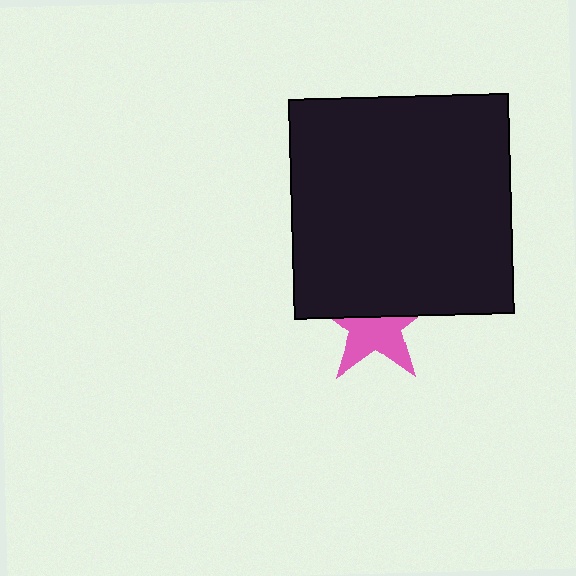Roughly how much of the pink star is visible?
About half of it is visible (roughly 54%).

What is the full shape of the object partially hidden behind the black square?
The partially hidden object is a pink star.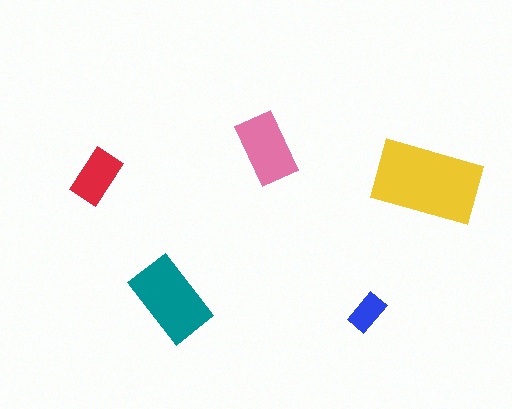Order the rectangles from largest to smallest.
the yellow one, the teal one, the pink one, the red one, the blue one.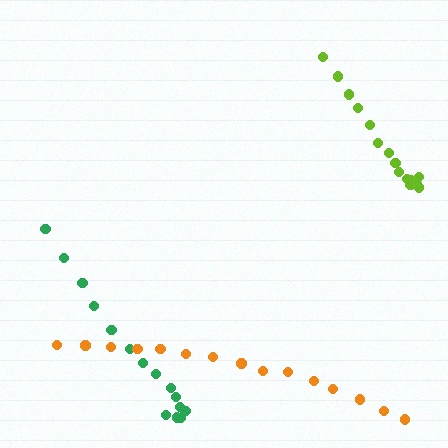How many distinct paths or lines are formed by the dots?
There are 3 distinct paths.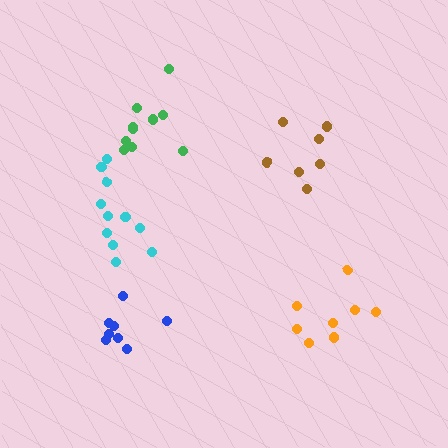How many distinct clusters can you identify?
There are 5 distinct clusters.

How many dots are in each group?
Group 1: 8 dots, Group 2: 7 dots, Group 3: 11 dots, Group 4: 10 dots, Group 5: 8 dots (44 total).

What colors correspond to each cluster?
The clusters are colored: orange, brown, cyan, green, blue.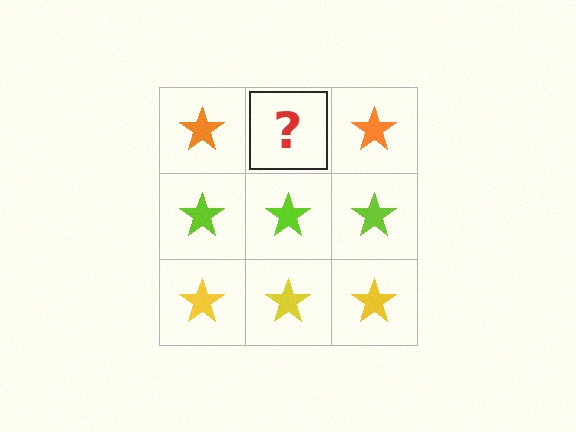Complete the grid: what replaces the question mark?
The question mark should be replaced with an orange star.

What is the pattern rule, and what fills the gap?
The rule is that each row has a consistent color. The gap should be filled with an orange star.